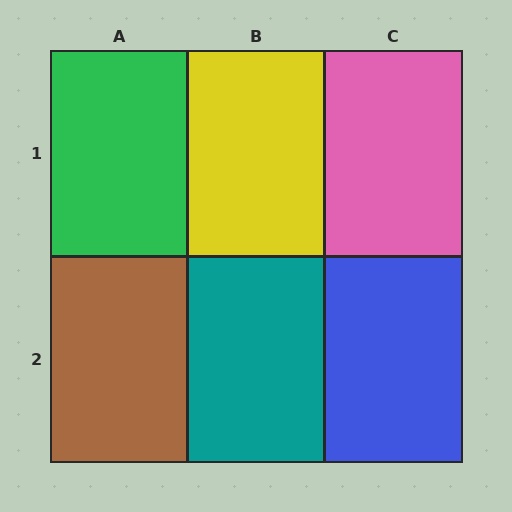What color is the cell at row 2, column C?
Blue.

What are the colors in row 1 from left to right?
Green, yellow, pink.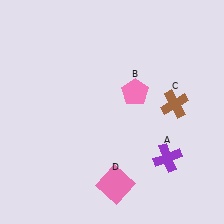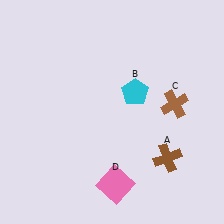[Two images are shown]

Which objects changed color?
A changed from purple to brown. B changed from pink to cyan.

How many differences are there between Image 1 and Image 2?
There are 2 differences between the two images.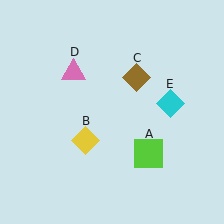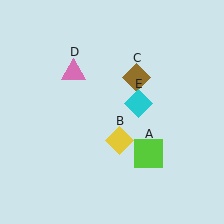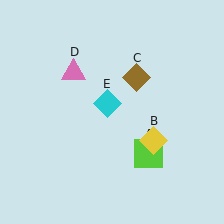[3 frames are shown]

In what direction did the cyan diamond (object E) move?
The cyan diamond (object E) moved left.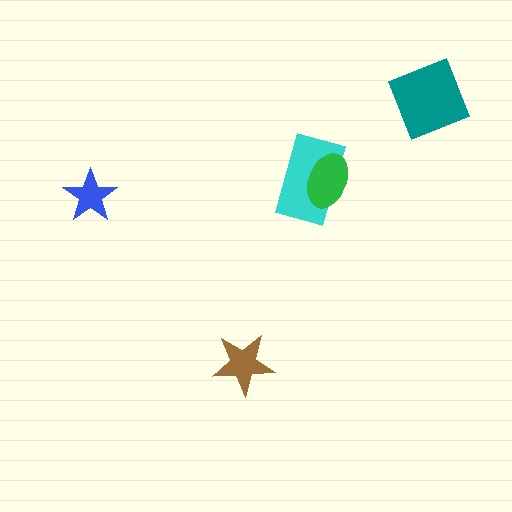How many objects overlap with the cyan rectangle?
1 object overlaps with the cyan rectangle.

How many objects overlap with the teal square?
0 objects overlap with the teal square.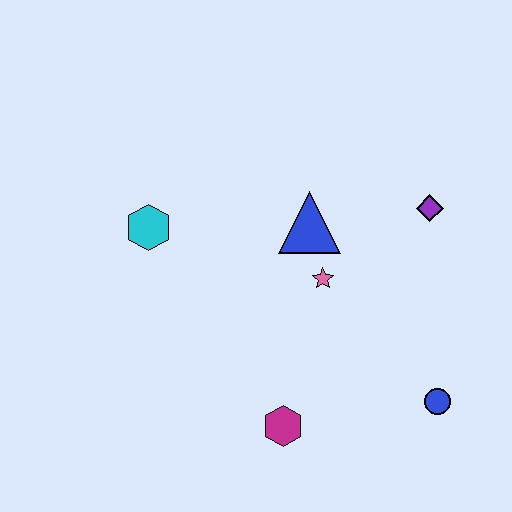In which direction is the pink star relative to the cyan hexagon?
The pink star is to the right of the cyan hexagon.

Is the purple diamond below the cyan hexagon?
No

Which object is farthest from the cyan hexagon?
The blue circle is farthest from the cyan hexagon.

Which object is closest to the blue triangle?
The pink star is closest to the blue triangle.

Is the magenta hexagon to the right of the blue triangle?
No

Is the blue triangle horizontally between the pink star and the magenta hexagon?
Yes